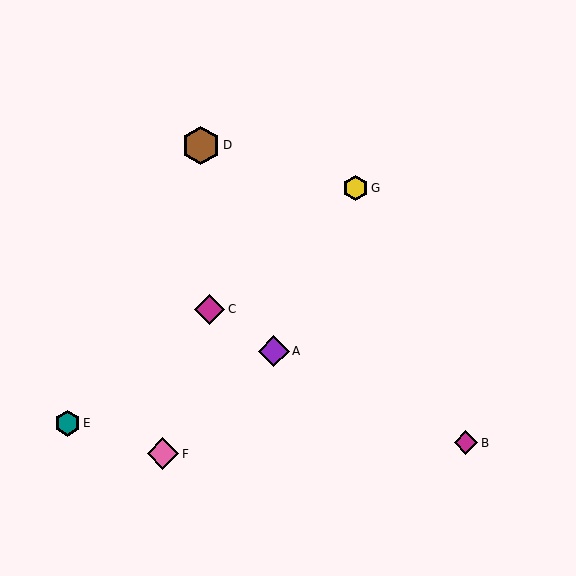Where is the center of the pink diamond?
The center of the pink diamond is at (163, 454).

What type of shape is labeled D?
Shape D is a brown hexagon.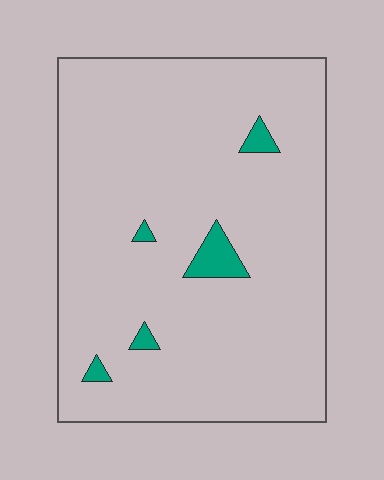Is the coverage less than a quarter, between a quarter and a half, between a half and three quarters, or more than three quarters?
Less than a quarter.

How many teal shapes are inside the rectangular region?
5.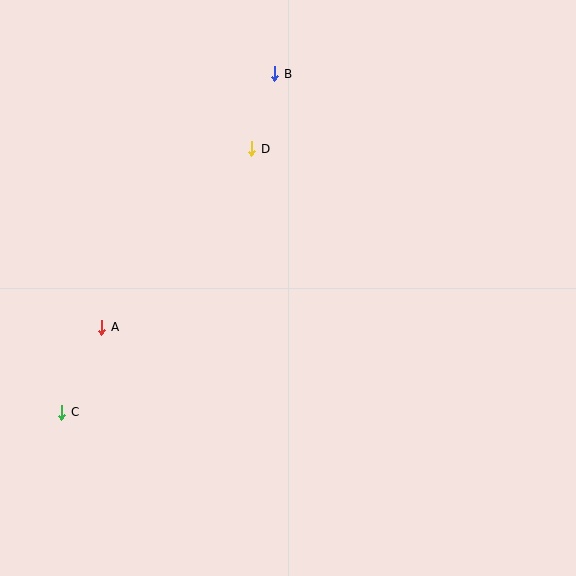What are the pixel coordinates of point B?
Point B is at (275, 74).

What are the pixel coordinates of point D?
Point D is at (252, 149).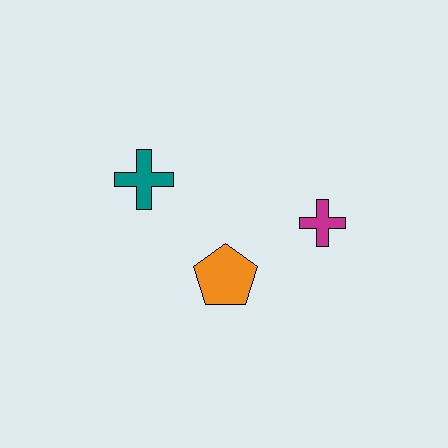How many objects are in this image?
There are 3 objects.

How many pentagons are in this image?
There is 1 pentagon.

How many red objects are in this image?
There are no red objects.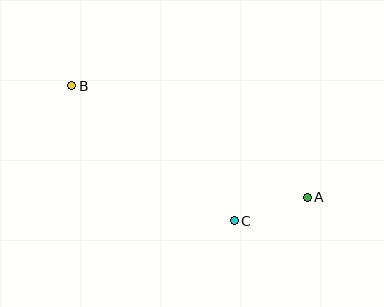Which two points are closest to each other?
Points A and C are closest to each other.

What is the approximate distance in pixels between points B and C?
The distance between B and C is approximately 211 pixels.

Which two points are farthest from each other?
Points A and B are farthest from each other.